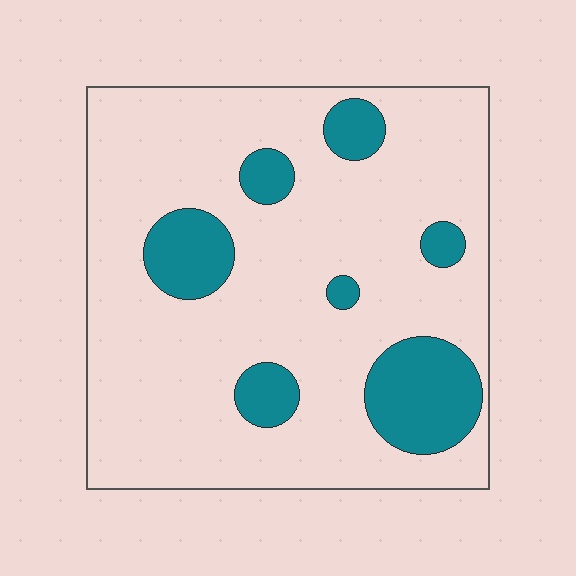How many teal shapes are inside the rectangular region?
7.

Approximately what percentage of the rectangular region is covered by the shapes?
Approximately 20%.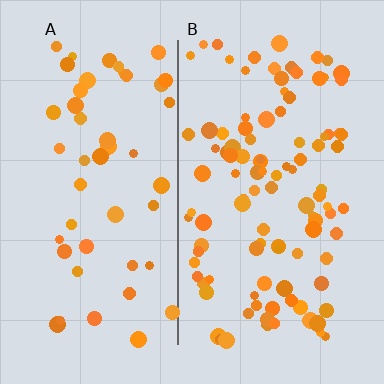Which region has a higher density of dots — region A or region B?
B (the right).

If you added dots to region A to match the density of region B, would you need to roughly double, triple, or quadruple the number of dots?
Approximately double.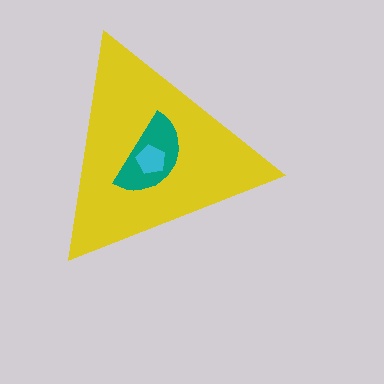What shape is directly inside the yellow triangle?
The teal semicircle.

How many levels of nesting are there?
3.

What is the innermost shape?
The cyan pentagon.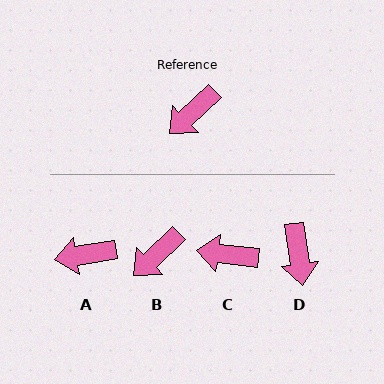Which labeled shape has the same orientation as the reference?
B.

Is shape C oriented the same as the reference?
No, it is off by about 50 degrees.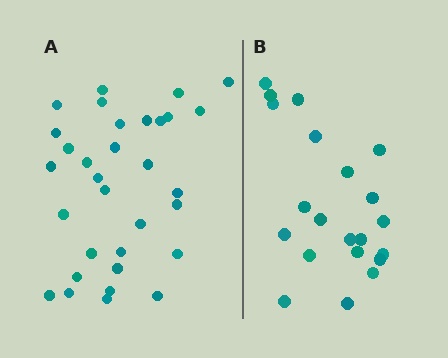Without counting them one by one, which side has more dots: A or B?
Region A (the left region) has more dots.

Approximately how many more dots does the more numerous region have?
Region A has roughly 12 or so more dots than region B.